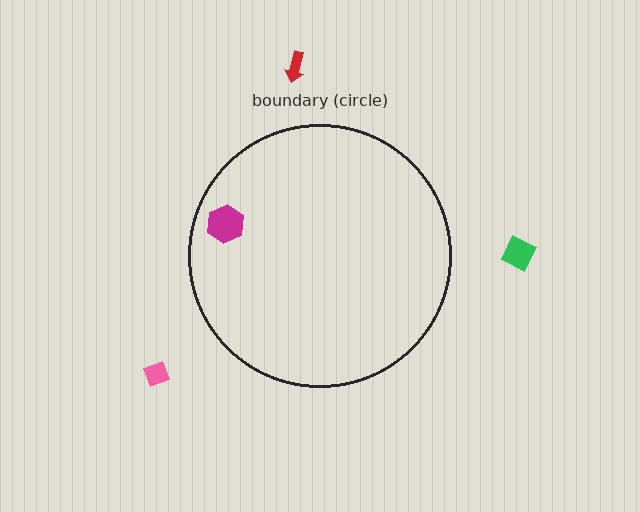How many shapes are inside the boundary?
1 inside, 3 outside.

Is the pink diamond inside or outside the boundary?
Outside.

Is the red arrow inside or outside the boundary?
Outside.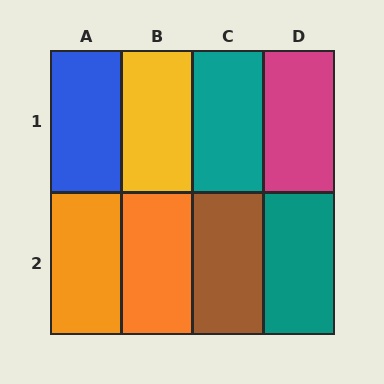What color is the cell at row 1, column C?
Teal.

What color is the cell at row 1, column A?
Blue.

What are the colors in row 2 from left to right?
Orange, orange, brown, teal.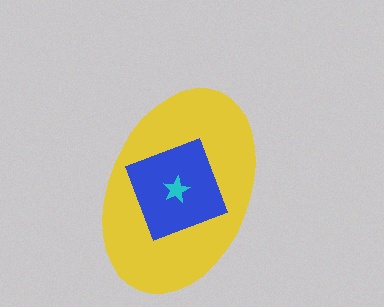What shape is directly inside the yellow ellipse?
The blue diamond.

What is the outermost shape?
The yellow ellipse.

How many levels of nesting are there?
3.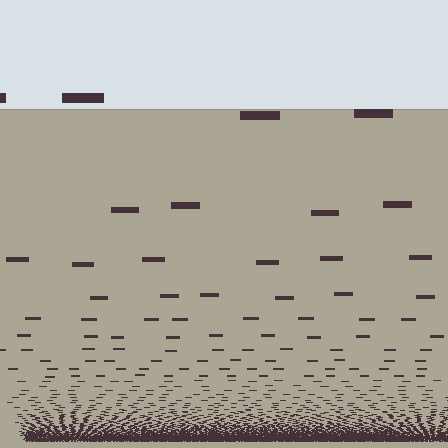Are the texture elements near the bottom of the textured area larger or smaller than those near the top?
Smaller. The gradient is inverted — elements near the bottom are smaller and denser.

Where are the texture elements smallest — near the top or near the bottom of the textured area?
Near the bottom.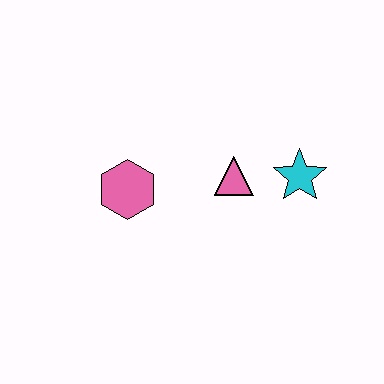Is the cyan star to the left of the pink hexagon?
No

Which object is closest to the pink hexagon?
The pink triangle is closest to the pink hexagon.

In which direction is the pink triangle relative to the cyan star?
The pink triangle is to the left of the cyan star.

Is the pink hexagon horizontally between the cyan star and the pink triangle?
No